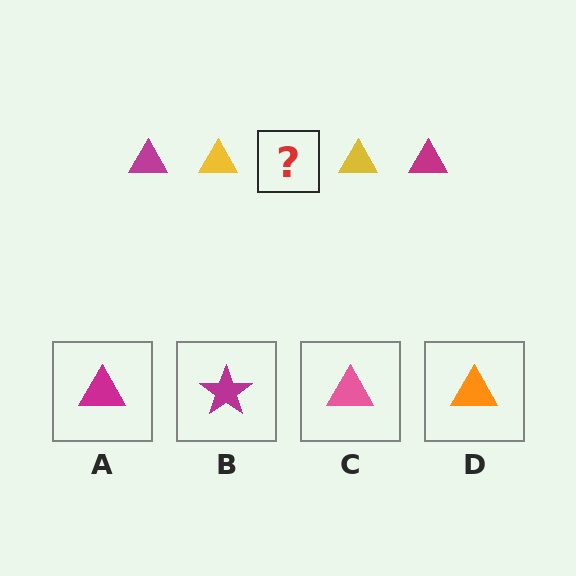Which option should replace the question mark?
Option A.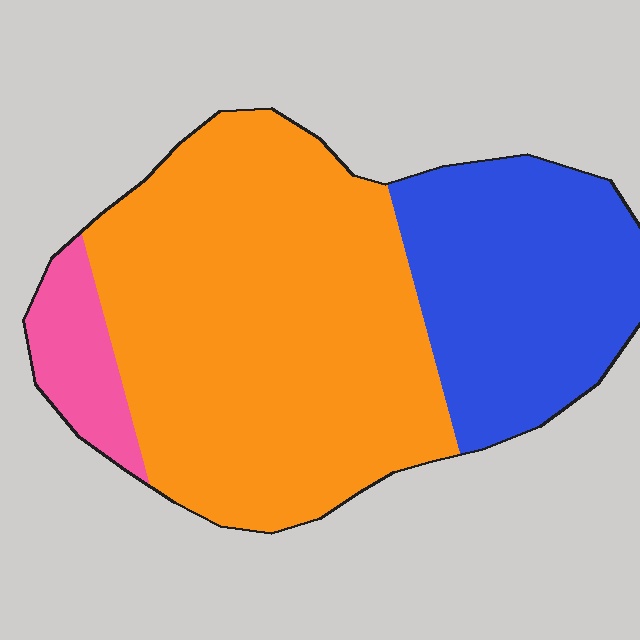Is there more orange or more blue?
Orange.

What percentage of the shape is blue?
Blue covers 30% of the shape.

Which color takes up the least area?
Pink, at roughly 10%.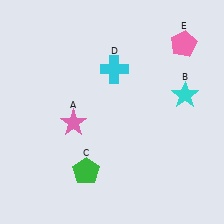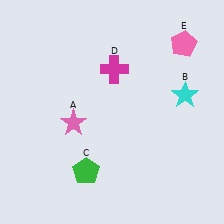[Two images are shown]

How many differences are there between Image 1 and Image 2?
There is 1 difference between the two images.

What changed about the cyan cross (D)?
In Image 1, D is cyan. In Image 2, it changed to magenta.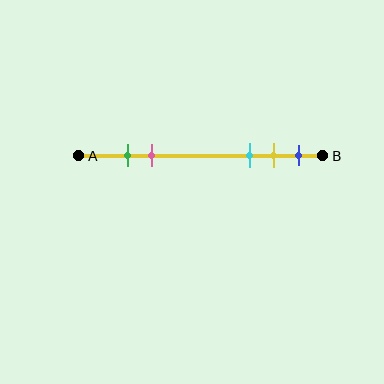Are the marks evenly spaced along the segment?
No, the marks are not evenly spaced.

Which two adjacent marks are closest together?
The green and pink marks are the closest adjacent pair.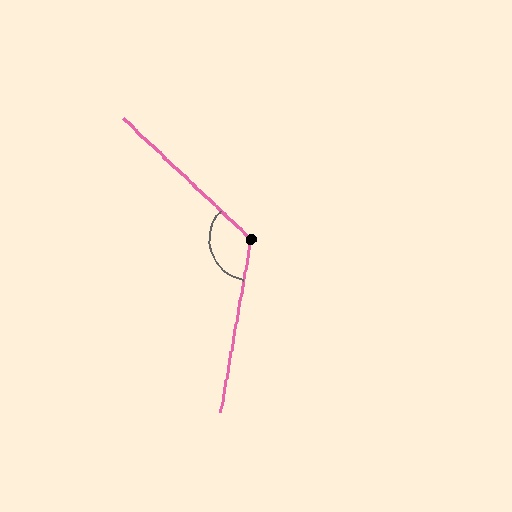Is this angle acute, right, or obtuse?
It is obtuse.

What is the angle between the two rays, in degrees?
Approximately 123 degrees.